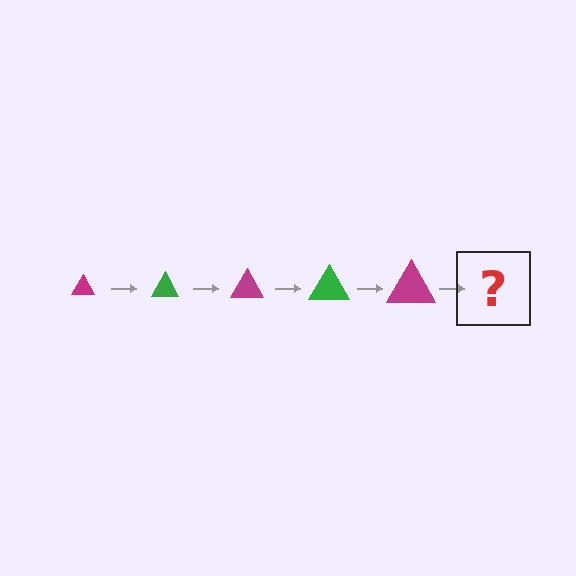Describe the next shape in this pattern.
It should be a green triangle, larger than the previous one.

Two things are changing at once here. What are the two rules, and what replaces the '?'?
The two rules are that the triangle grows larger each step and the color cycles through magenta and green. The '?' should be a green triangle, larger than the previous one.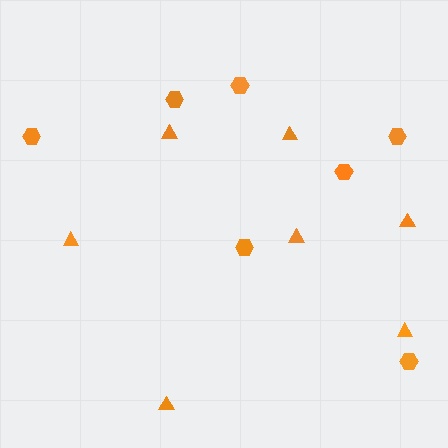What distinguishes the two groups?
There are 2 groups: one group of hexagons (7) and one group of triangles (7).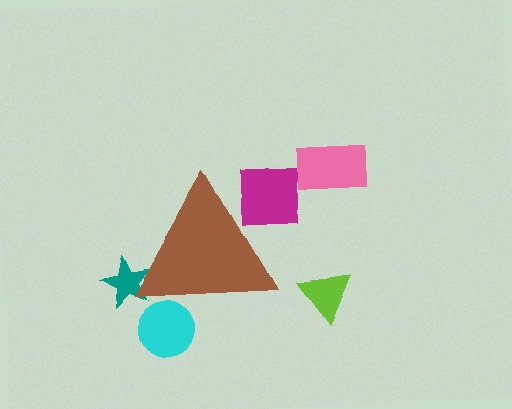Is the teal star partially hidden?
Yes, the teal star is partially hidden behind the brown triangle.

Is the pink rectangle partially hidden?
No, the pink rectangle is fully visible.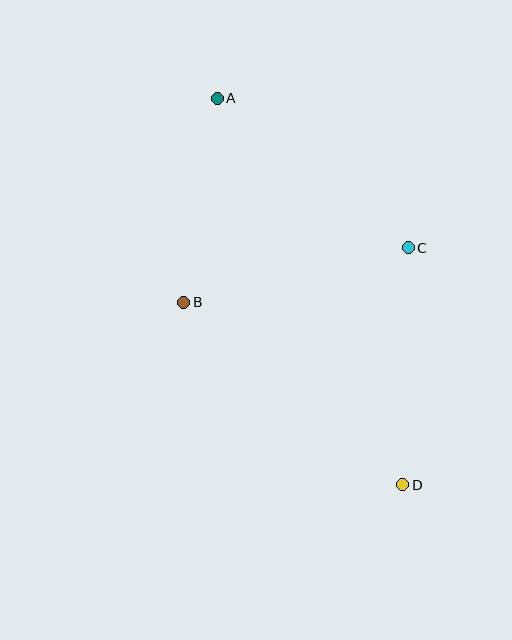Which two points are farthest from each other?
Points A and D are farthest from each other.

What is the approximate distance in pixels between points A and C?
The distance between A and C is approximately 242 pixels.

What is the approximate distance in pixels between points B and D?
The distance between B and D is approximately 285 pixels.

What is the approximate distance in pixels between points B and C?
The distance between B and C is approximately 231 pixels.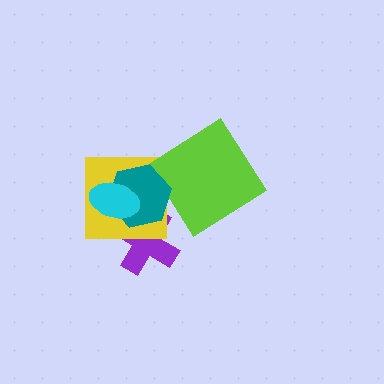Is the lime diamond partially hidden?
No, no other shape covers it.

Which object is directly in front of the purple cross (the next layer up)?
The yellow square is directly in front of the purple cross.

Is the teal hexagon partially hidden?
Yes, it is partially covered by another shape.